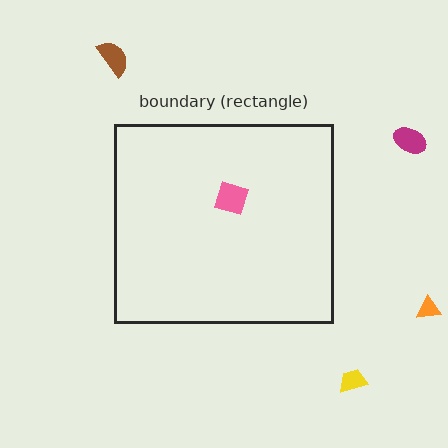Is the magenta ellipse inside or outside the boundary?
Outside.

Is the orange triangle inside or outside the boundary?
Outside.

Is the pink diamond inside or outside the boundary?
Inside.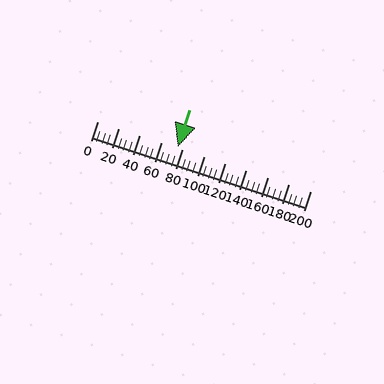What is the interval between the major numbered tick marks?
The major tick marks are spaced 20 units apart.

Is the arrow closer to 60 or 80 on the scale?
The arrow is closer to 80.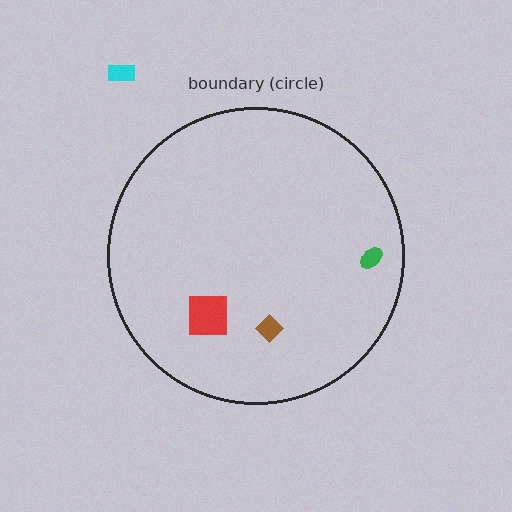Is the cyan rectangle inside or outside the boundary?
Outside.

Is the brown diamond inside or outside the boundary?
Inside.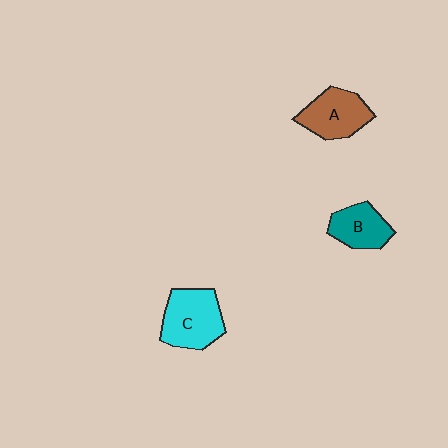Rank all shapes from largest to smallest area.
From largest to smallest: C (cyan), A (brown), B (teal).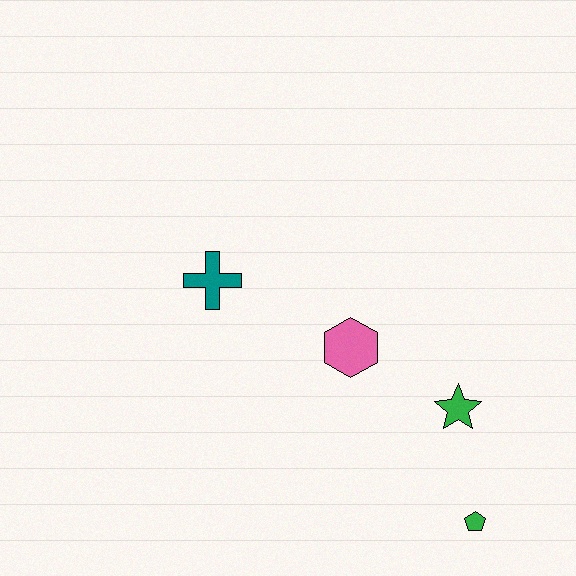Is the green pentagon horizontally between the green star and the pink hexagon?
No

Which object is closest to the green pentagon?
The green star is closest to the green pentagon.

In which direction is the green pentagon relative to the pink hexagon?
The green pentagon is below the pink hexagon.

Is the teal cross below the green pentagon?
No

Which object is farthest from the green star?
The teal cross is farthest from the green star.